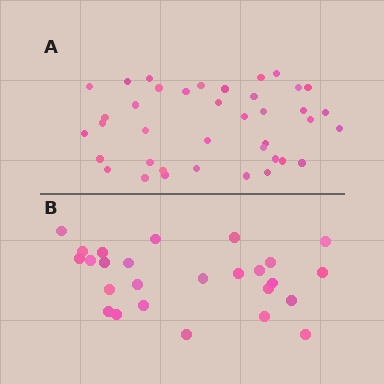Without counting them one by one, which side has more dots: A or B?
Region A (the top region) has more dots.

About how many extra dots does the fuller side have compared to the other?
Region A has approximately 15 more dots than region B.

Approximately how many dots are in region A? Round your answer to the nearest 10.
About 40 dots. (The exact count is 39, which rounds to 40.)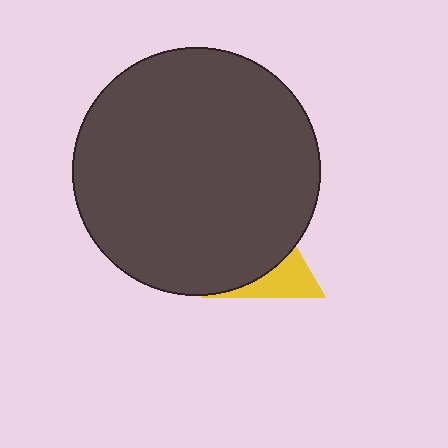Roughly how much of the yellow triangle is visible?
A small part of it is visible (roughly 36%).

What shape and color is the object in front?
The object in front is a dark gray circle.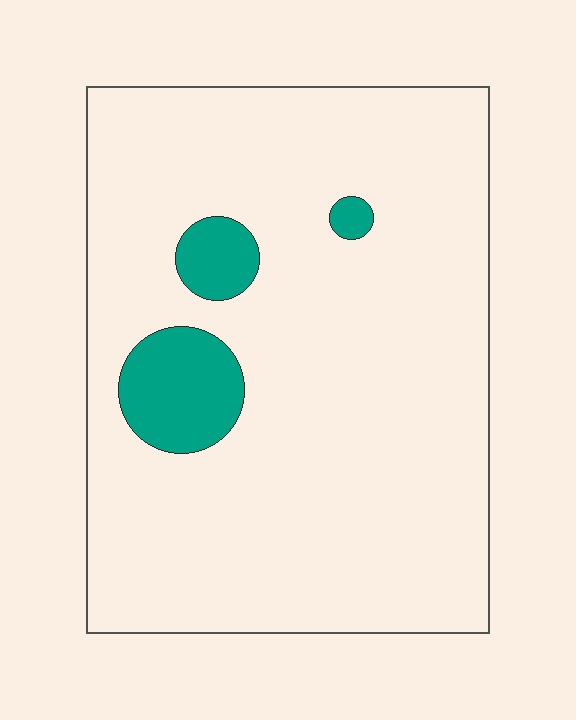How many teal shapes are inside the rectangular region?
3.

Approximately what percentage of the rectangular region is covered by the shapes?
Approximately 10%.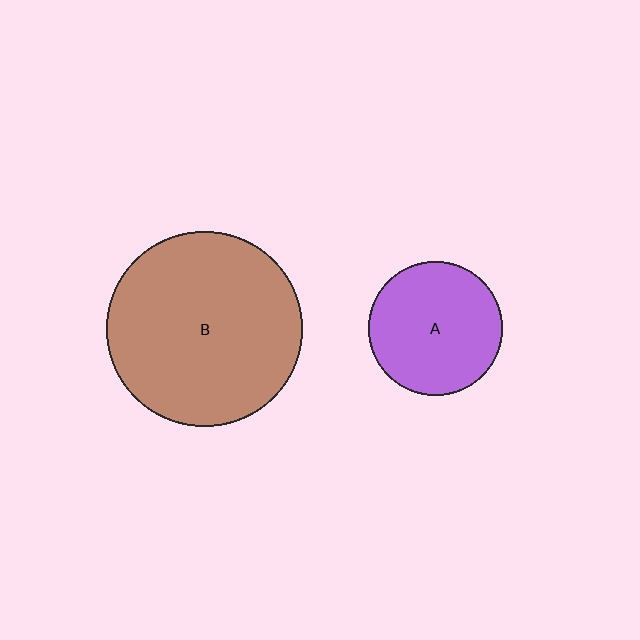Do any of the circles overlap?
No, none of the circles overlap.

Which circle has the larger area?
Circle B (brown).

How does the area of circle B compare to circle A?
Approximately 2.1 times.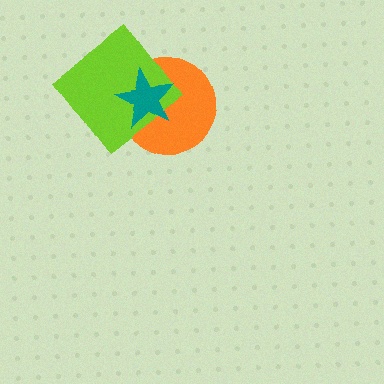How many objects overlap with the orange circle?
2 objects overlap with the orange circle.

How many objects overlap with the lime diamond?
2 objects overlap with the lime diamond.